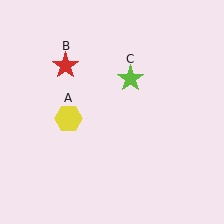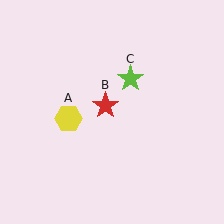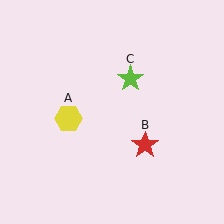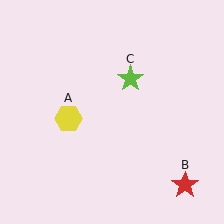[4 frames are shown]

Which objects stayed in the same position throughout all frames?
Yellow hexagon (object A) and lime star (object C) remained stationary.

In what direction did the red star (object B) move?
The red star (object B) moved down and to the right.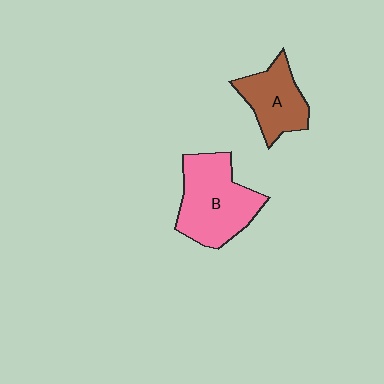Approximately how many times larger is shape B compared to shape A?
Approximately 1.5 times.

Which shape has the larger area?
Shape B (pink).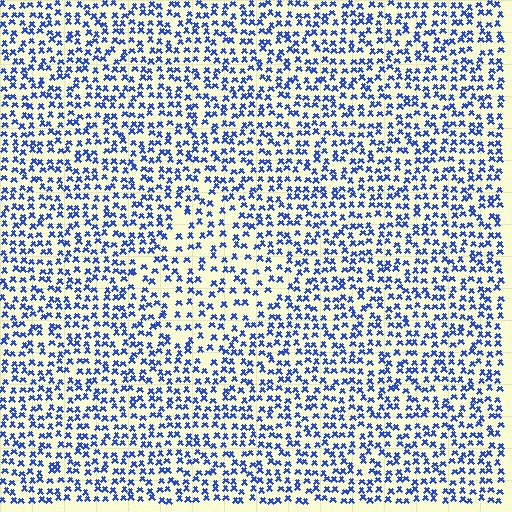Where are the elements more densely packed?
The elements are more densely packed outside the diamond boundary.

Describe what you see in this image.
The image contains small blue elements arranged at two different densities. A diamond-shaped region is visible where the elements are less densely packed than the surrounding area.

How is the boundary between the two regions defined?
The boundary is defined by a change in element density (approximately 1.6x ratio). All elements are the same color, size, and shape.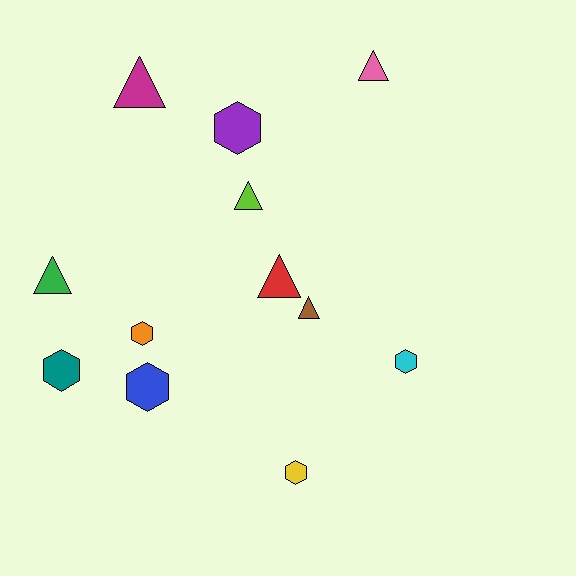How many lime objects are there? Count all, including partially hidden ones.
There is 1 lime object.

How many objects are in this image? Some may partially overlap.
There are 12 objects.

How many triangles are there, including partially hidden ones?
There are 6 triangles.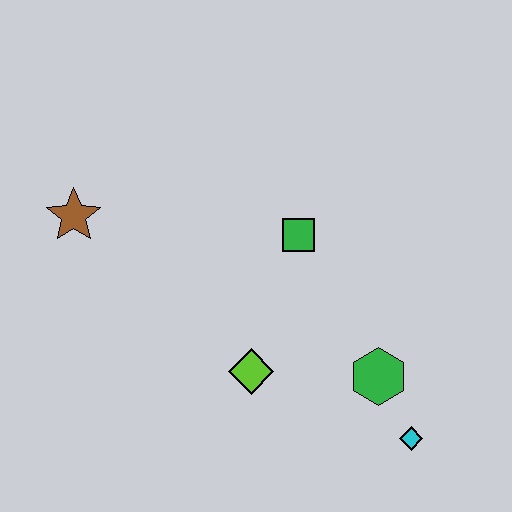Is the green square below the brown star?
Yes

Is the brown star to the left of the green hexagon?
Yes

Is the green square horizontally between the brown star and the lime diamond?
No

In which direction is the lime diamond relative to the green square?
The lime diamond is below the green square.